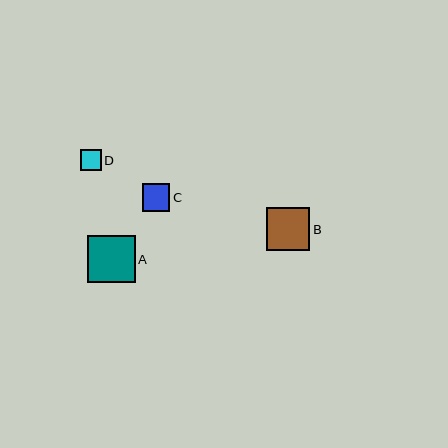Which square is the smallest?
Square D is the smallest with a size of approximately 21 pixels.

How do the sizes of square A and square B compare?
Square A and square B are approximately the same size.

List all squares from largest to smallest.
From largest to smallest: A, B, C, D.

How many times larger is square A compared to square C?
Square A is approximately 1.7 times the size of square C.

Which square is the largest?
Square A is the largest with a size of approximately 47 pixels.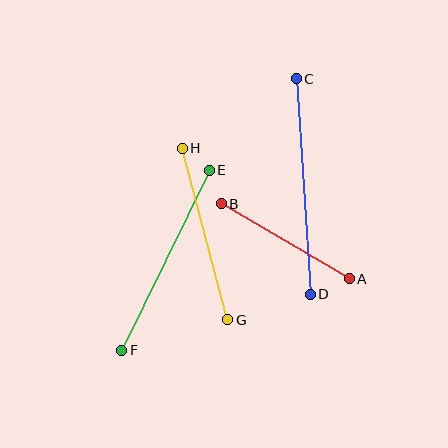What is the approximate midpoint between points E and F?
The midpoint is at approximately (165, 260) pixels.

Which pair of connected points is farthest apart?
Points C and D are farthest apart.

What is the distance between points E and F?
The distance is approximately 200 pixels.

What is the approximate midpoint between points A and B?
The midpoint is at approximately (285, 241) pixels.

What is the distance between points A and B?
The distance is approximately 149 pixels.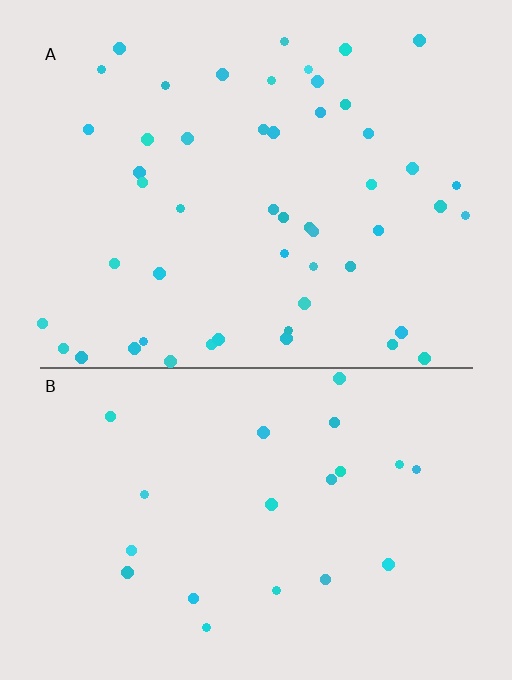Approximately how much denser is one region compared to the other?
Approximately 2.4× — region A over region B.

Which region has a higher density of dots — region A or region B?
A (the top).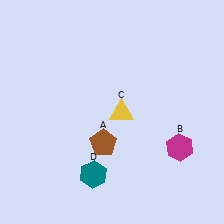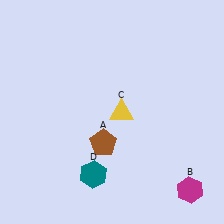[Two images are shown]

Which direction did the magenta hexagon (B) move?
The magenta hexagon (B) moved down.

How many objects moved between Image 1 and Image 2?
1 object moved between the two images.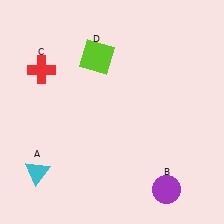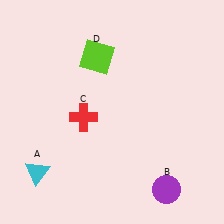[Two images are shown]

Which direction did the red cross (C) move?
The red cross (C) moved down.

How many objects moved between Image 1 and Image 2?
1 object moved between the two images.